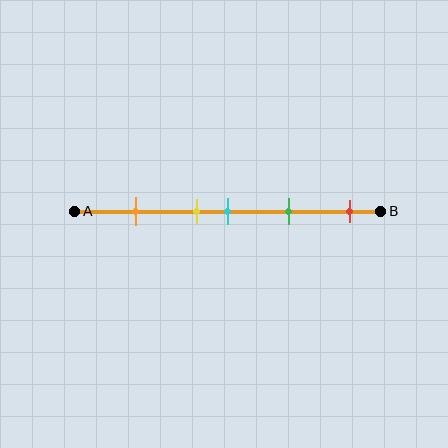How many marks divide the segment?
There are 5 marks dividing the segment.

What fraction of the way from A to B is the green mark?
The green mark is approximately 70% (0.7) of the way from A to B.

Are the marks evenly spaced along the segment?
No, the marks are not evenly spaced.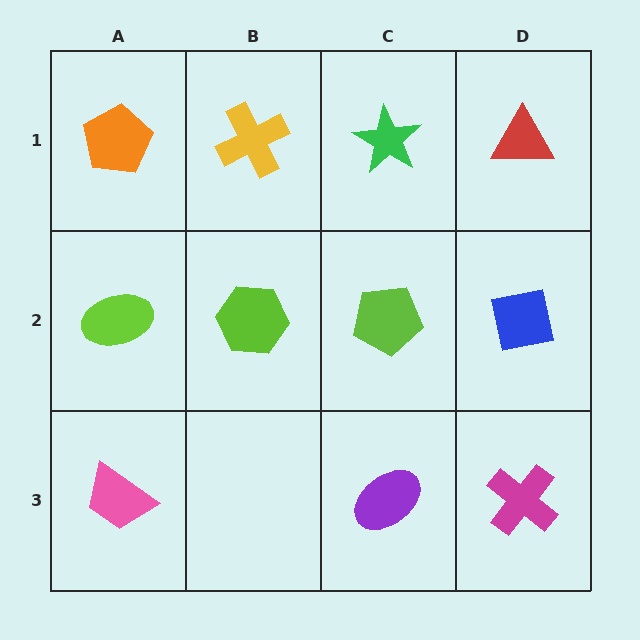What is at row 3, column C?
A purple ellipse.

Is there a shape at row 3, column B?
No, that cell is empty.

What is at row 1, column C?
A green star.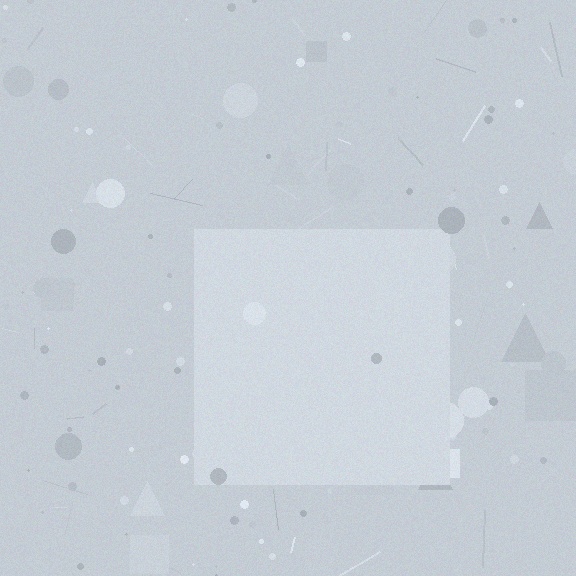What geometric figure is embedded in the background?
A square is embedded in the background.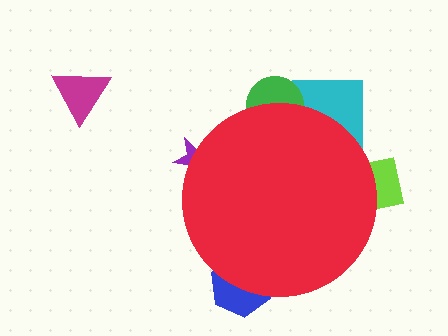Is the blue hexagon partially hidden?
Yes, the blue hexagon is partially hidden behind the red circle.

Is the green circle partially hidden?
Yes, the green circle is partially hidden behind the red circle.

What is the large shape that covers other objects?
A red circle.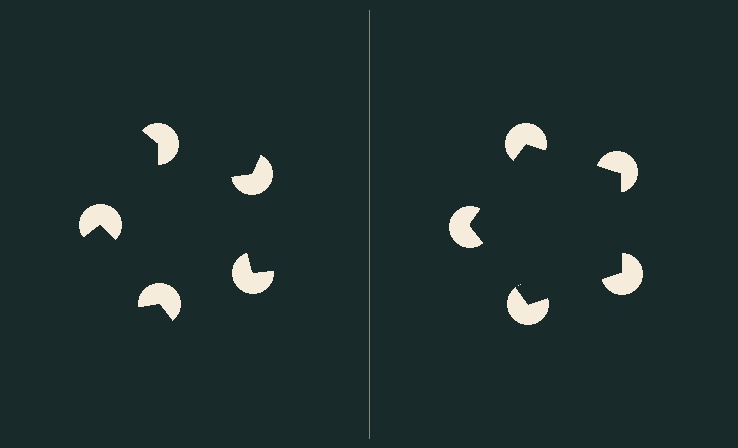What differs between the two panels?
The pac-man discs are positioned identically on both sides; only the wedge orientations differ. On the right they align to a pentagon; on the left they are misaligned.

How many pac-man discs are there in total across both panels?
10 — 5 on each side.